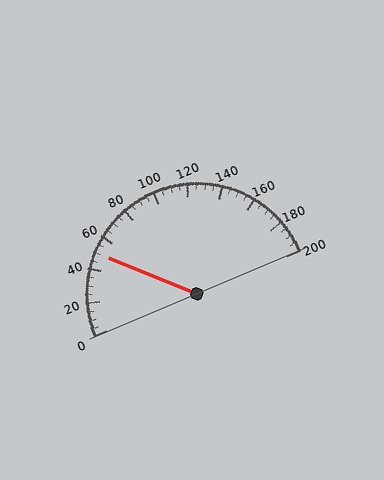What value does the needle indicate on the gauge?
The needle indicates approximately 50.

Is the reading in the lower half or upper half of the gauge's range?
The reading is in the lower half of the range (0 to 200).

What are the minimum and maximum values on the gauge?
The gauge ranges from 0 to 200.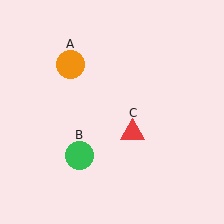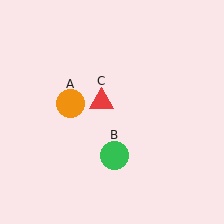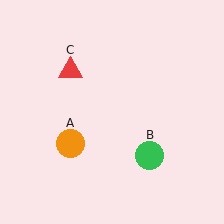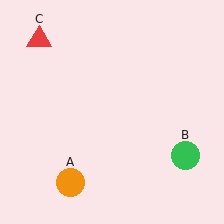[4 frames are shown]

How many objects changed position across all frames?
3 objects changed position: orange circle (object A), green circle (object B), red triangle (object C).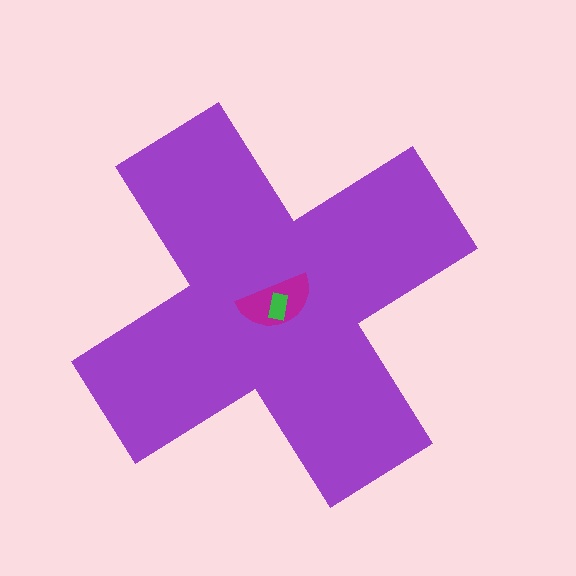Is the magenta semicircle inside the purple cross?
Yes.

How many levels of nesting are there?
3.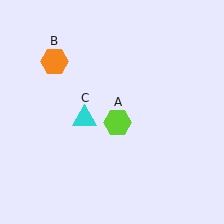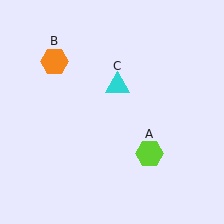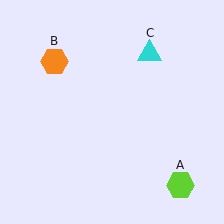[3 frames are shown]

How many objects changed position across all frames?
2 objects changed position: lime hexagon (object A), cyan triangle (object C).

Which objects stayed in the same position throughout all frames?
Orange hexagon (object B) remained stationary.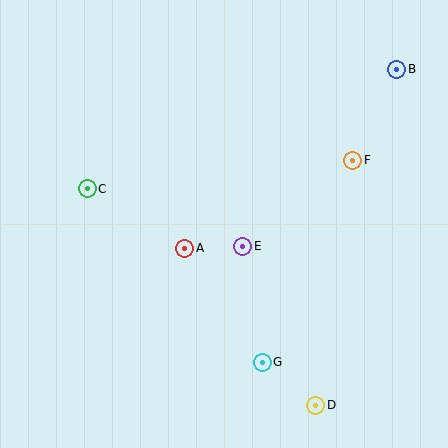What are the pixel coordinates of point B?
Point B is at (397, 69).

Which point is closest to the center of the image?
Point E at (242, 246) is closest to the center.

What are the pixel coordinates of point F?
Point F is at (353, 160).